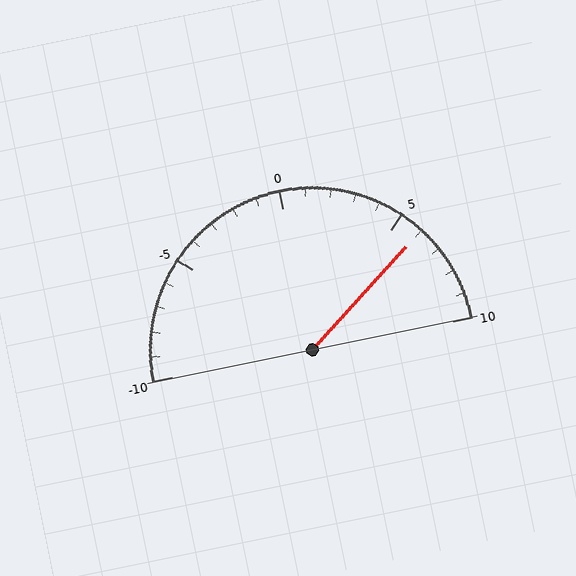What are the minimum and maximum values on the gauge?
The gauge ranges from -10 to 10.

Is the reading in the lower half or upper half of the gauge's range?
The reading is in the upper half of the range (-10 to 10).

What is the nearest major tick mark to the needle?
The nearest major tick mark is 5.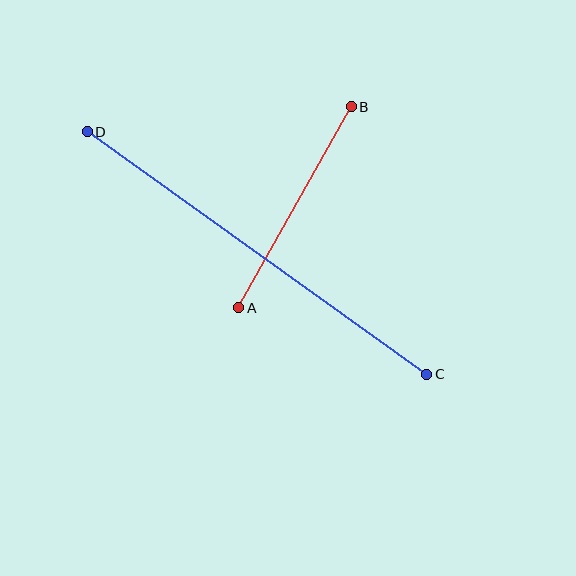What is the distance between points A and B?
The distance is approximately 231 pixels.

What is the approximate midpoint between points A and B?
The midpoint is at approximately (295, 207) pixels.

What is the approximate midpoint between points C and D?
The midpoint is at approximately (257, 253) pixels.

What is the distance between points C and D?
The distance is approximately 417 pixels.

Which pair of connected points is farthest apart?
Points C and D are farthest apart.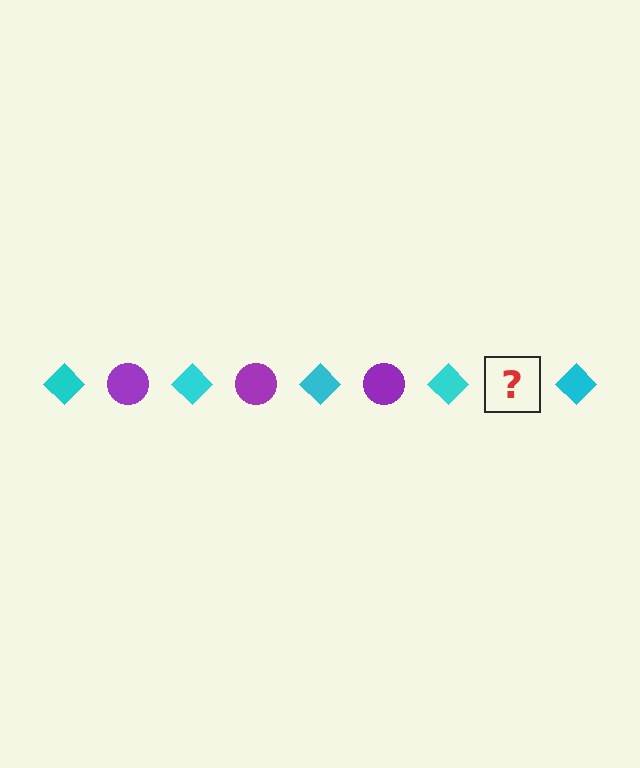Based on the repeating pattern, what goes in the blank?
The blank should be a purple circle.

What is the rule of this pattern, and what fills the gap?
The rule is that the pattern alternates between cyan diamond and purple circle. The gap should be filled with a purple circle.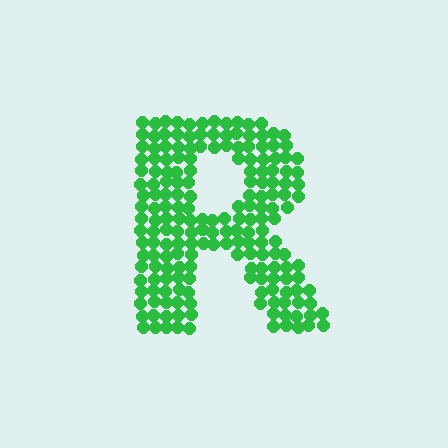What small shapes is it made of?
It is made of small circles.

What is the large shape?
The large shape is the letter R.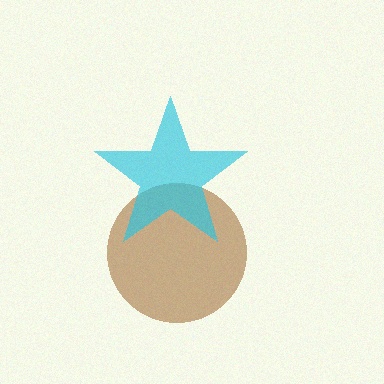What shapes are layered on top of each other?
The layered shapes are: a brown circle, a cyan star.